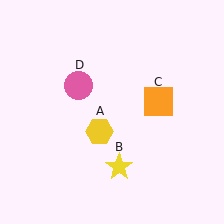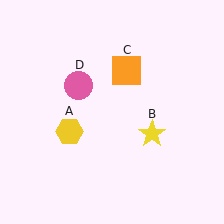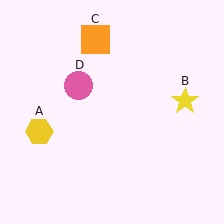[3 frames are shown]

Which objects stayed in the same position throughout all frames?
Pink circle (object D) remained stationary.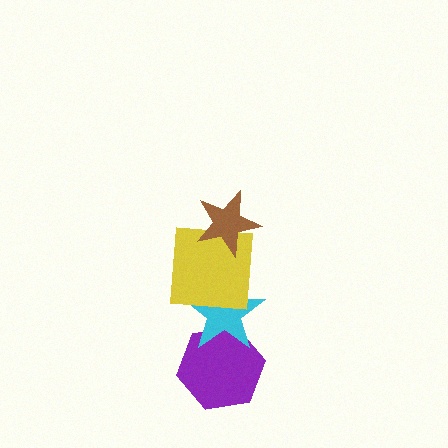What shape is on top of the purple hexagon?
The cyan star is on top of the purple hexagon.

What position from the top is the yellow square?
The yellow square is 2nd from the top.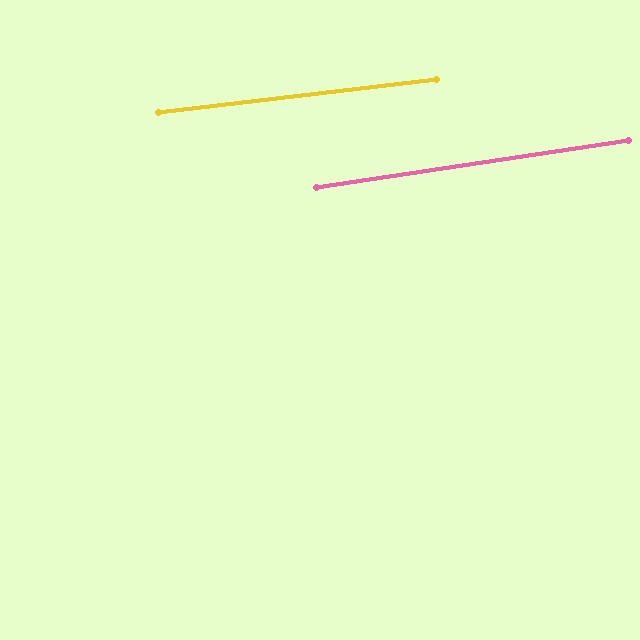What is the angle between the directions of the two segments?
Approximately 2 degrees.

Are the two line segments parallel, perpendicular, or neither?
Parallel — their directions differ by only 1.7°.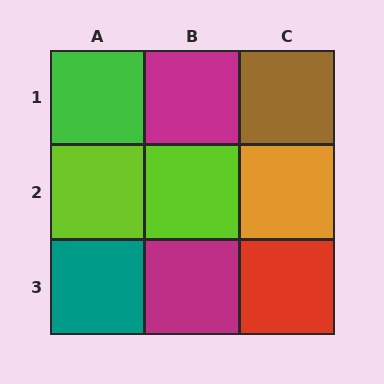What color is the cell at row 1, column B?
Magenta.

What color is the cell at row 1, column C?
Brown.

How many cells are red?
1 cell is red.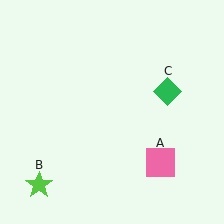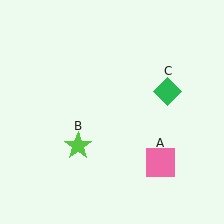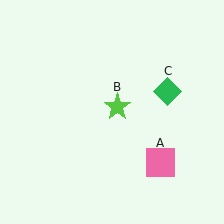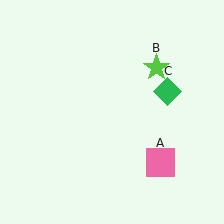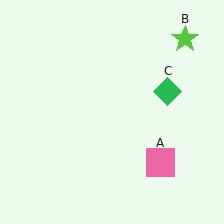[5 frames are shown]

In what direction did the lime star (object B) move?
The lime star (object B) moved up and to the right.